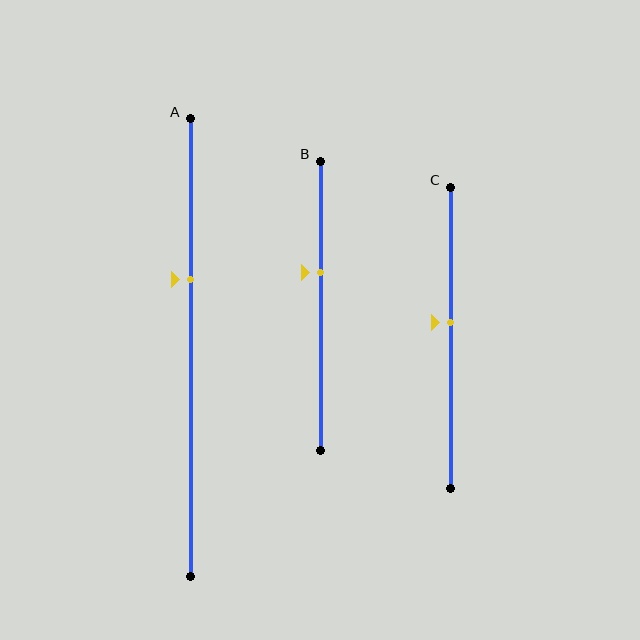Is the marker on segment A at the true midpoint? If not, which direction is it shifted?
No, the marker on segment A is shifted upward by about 15% of the segment length.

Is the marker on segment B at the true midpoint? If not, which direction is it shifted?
No, the marker on segment B is shifted upward by about 11% of the segment length.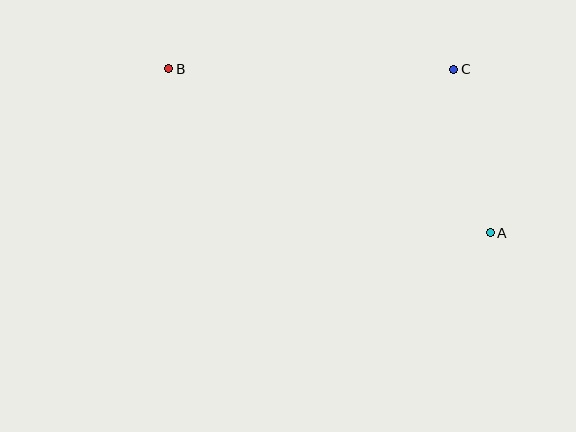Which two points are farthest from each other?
Points A and B are farthest from each other.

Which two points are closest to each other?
Points A and C are closest to each other.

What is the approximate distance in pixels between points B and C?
The distance between B and C is approximately 285 pixels.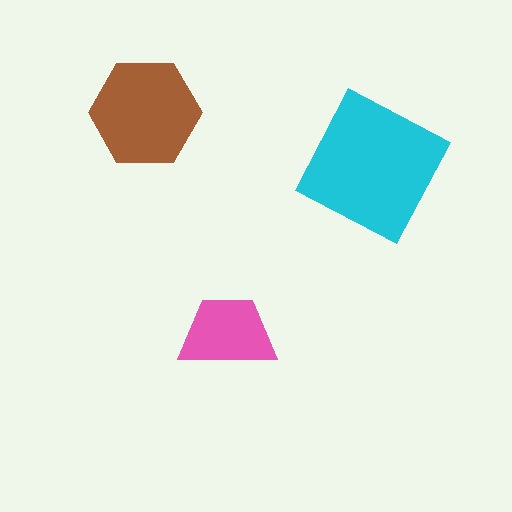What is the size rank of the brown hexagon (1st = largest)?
2nd.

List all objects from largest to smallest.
The cyan square, the brown hexagon, the pink trapezoid.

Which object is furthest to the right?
The cyan square is rightmost.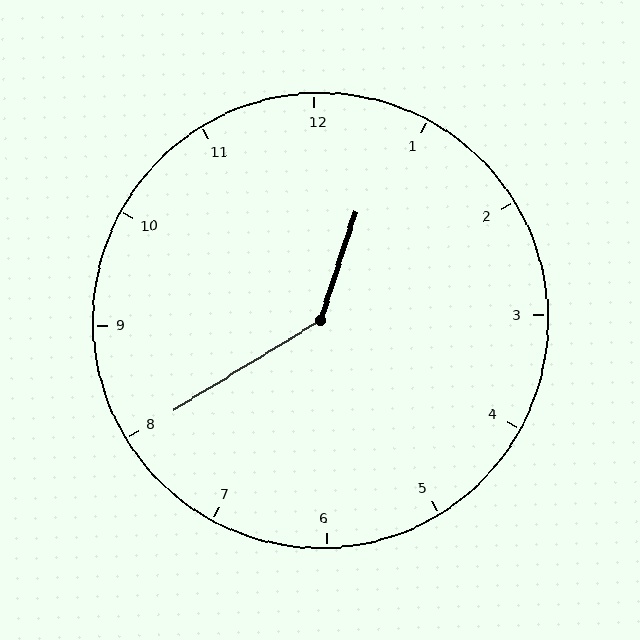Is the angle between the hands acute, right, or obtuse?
It is obtuse.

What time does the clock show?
12:40.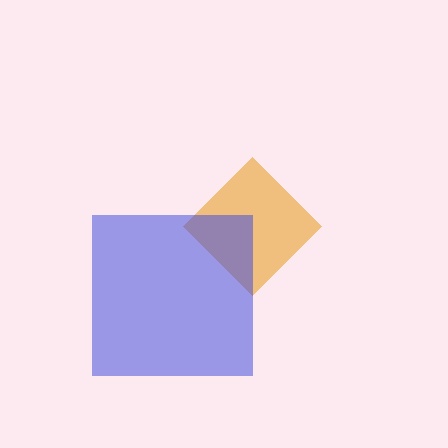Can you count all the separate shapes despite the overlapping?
Yes, there are 2 separate shapes.